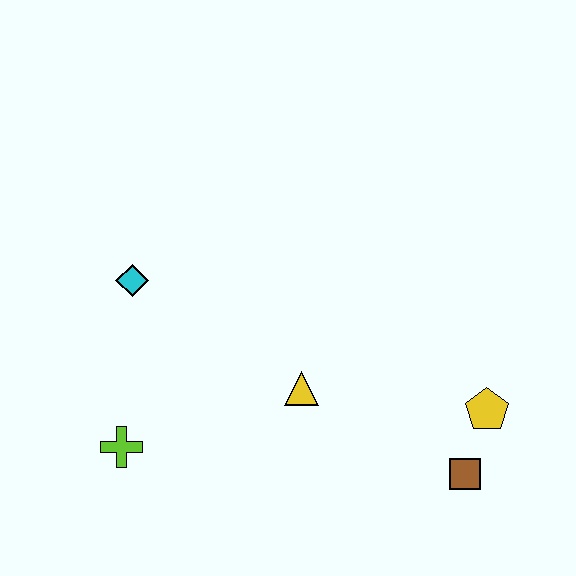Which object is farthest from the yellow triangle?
The cyan diamond is farthest from the yellow triangle.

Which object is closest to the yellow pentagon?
The brown square is closest to the yellow pentagon.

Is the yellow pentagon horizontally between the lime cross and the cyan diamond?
No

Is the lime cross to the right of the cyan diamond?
No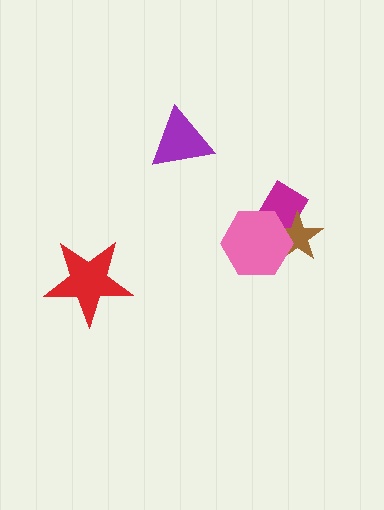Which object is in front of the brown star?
The pink hexagon is in front of the brown star.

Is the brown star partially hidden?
Yes, it is partially covered by another shape.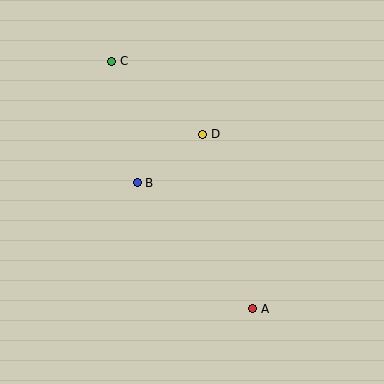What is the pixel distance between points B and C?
The distance between B and C is 124 pixels.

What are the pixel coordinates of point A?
Point A is at (253, 309).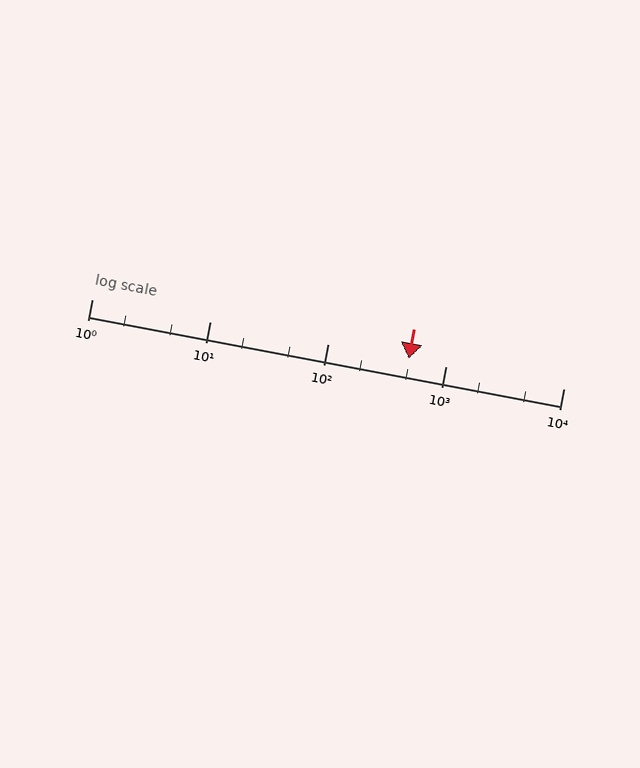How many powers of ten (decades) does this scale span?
The scale spans 4 decades, from 1 to 10000.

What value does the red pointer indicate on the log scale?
The pointer indicates approximately 490.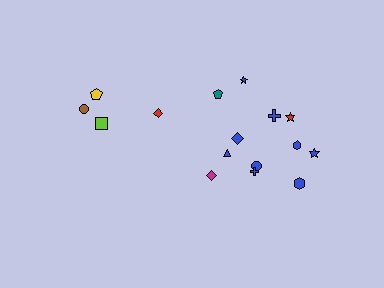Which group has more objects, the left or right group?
The right group.